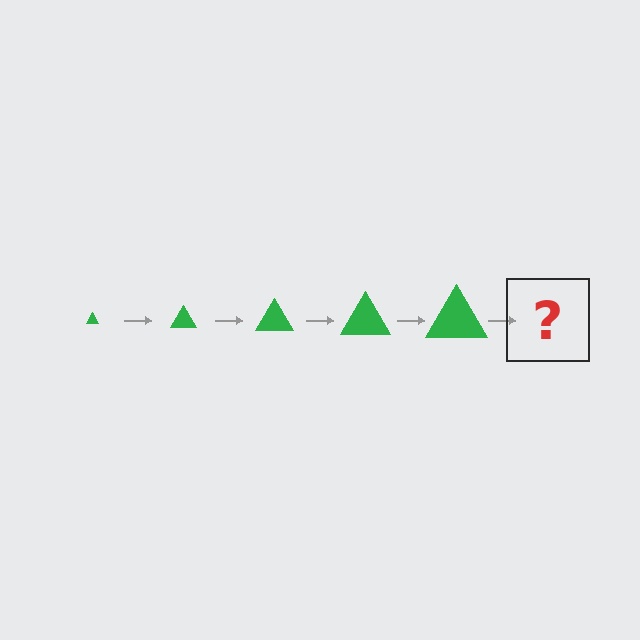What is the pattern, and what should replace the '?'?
The pattern is that the triangle gets progressively larger each step. The '?' should be a green triangle, larger than the previous one.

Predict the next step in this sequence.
The next step is a green triangle, larger than the previous one.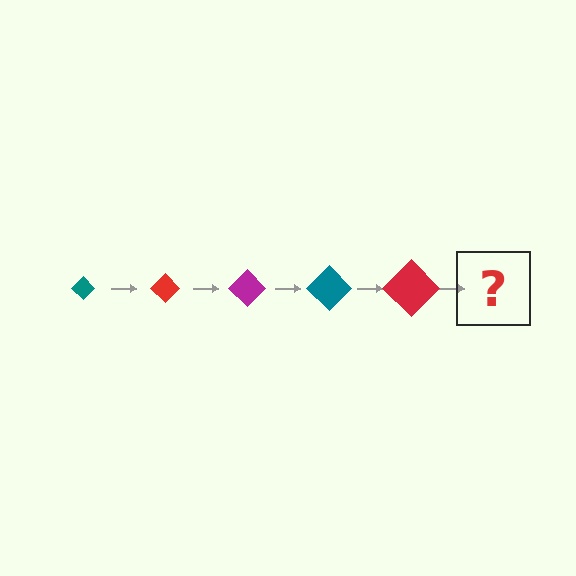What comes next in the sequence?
The next element should be a magenta diamond, larger than the previous one.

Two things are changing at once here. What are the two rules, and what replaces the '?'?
The two rules are that the diamond grows larger each step and the color cycles through teal, red, and magenta. The '?' should be a magenta diamond, larger than the previous one.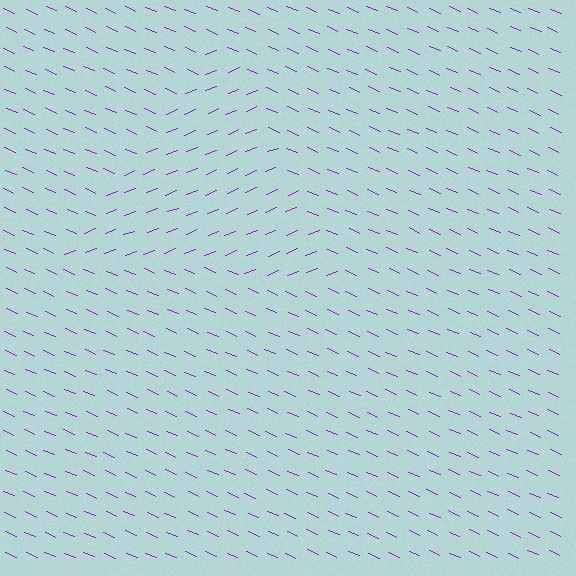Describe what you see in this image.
The image is filled with small purple line segments. A triangle region in the image has lines oriented differently from the surrounding lines, creating a visible texture boundary.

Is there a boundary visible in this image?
Yes, there is a texture boundary formed by a change in line orientation.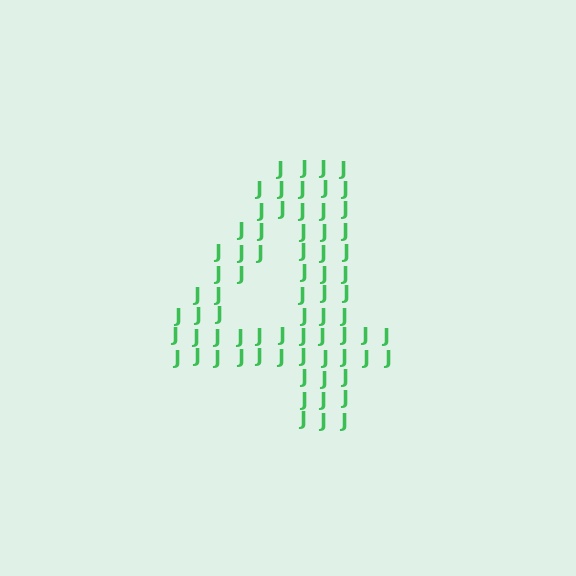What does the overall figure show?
The overall figure shows the digit 4.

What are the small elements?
The small elements are letter J's.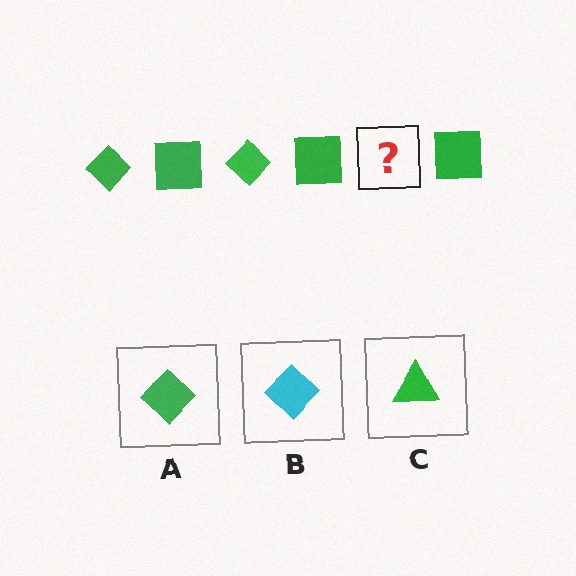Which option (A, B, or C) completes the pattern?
A.